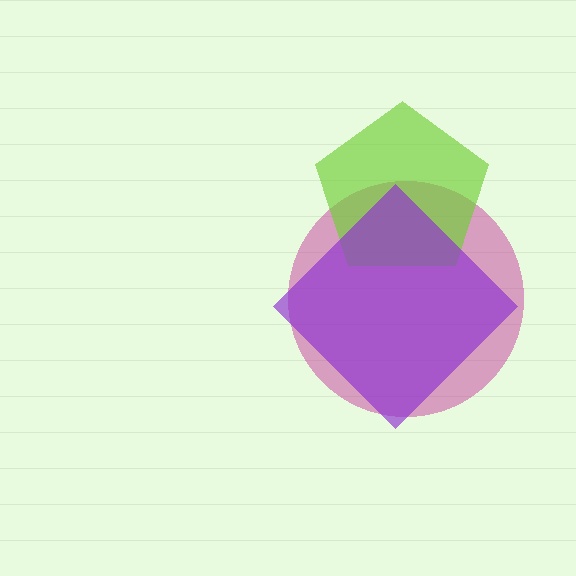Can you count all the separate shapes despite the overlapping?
Yes, there are 3 separate shapes.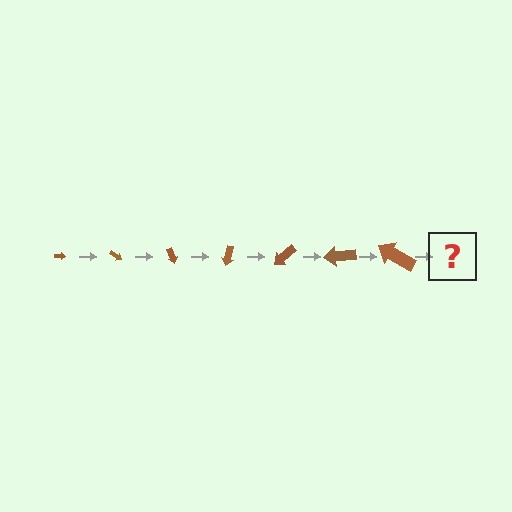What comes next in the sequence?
The next element should be an arrow, larger than the previous one and rotated 245 degrees from the start.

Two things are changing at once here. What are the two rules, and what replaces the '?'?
The two rules are that the arrow grows larger each step and it rotates 35 degrees each step. The '?' should be an arrow, larger than the previous one and rotated 245 degrees from the start.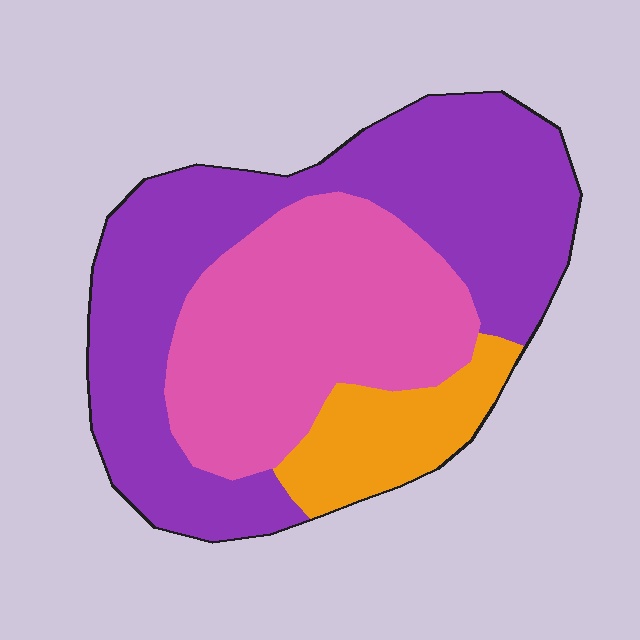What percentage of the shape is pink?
Pink covers about 35% of the shape.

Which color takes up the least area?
Orange, at roughly 15%.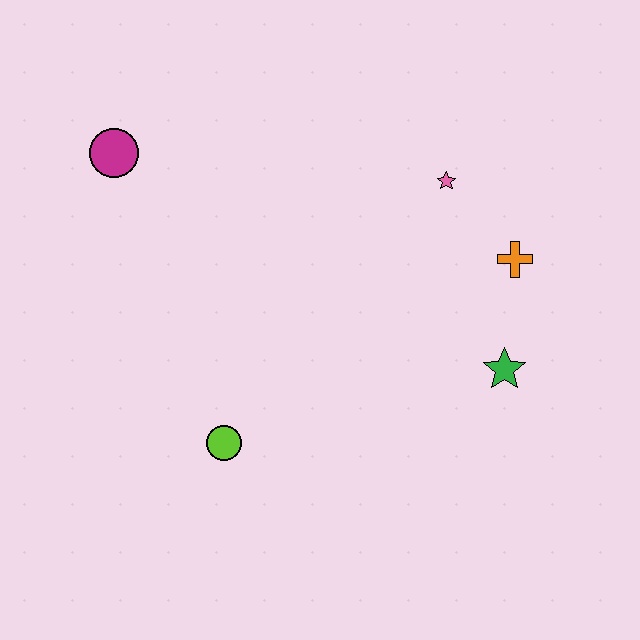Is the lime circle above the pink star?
No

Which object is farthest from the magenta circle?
The green star is farthest from the magenta circle.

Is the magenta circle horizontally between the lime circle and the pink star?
No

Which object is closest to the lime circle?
The green star is closest to the lime circle.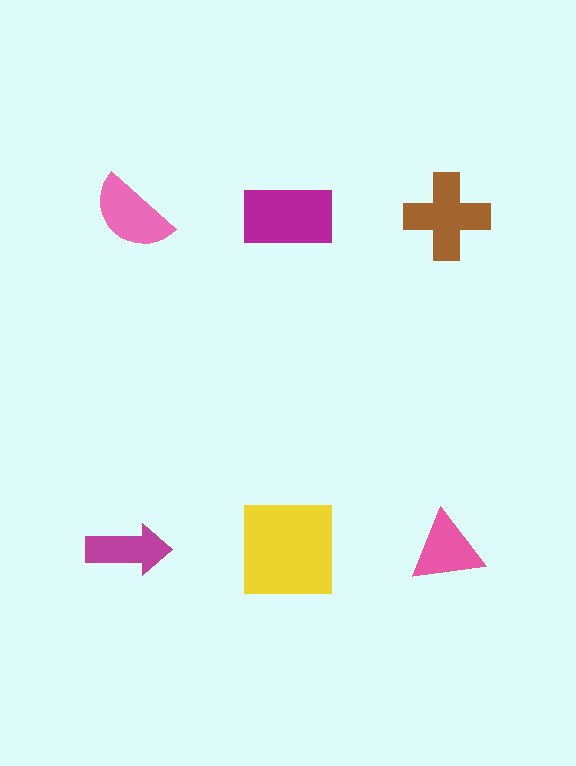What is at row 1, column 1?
A pink semicircle.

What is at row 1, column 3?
A brown cross.